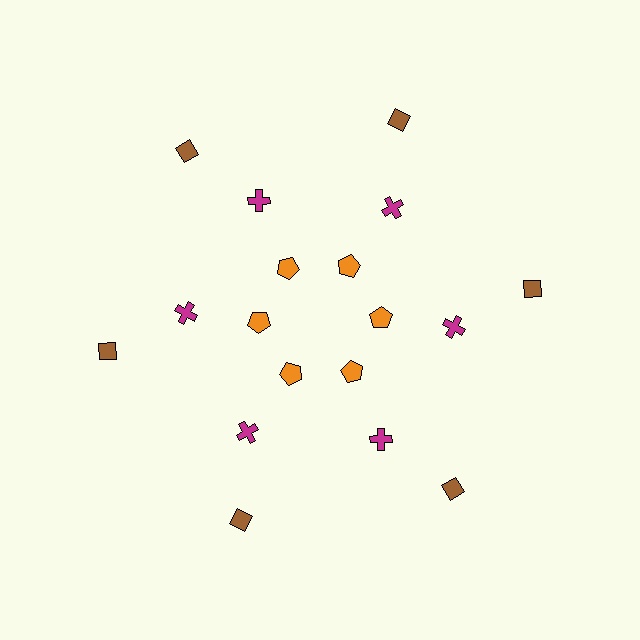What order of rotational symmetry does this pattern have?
This pattern has 6-fold rotational symmetry.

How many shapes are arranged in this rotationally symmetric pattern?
There are 18 shapes, arranged in 6 groups of 3.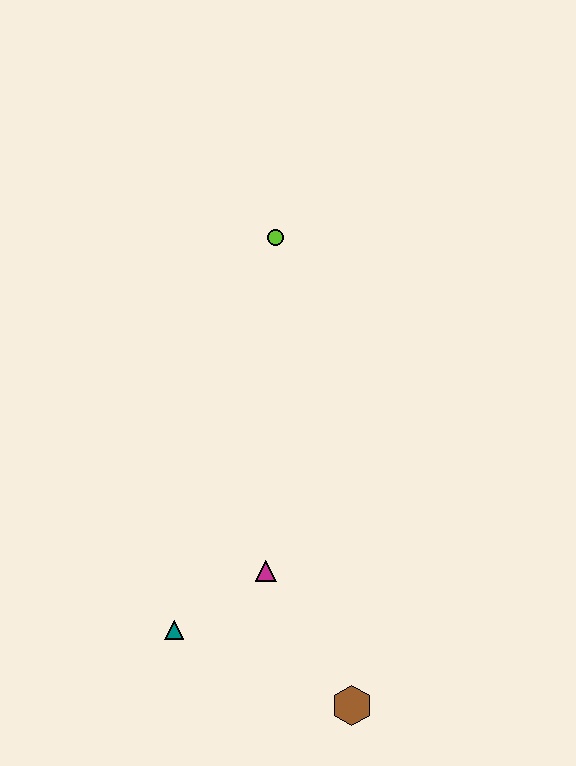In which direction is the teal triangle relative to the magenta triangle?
The teal triangle is to the left of the magenta triangle.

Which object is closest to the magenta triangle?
The teal triangle is closest to the magenta triangle.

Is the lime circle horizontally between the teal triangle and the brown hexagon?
Yes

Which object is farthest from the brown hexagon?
The lime circle is farthest from the brown hexagon.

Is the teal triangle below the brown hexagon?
No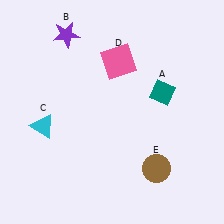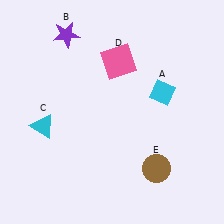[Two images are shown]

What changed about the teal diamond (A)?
In Image 1, A is teal. In Image 2, it changed to cyan.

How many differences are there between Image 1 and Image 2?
There is 1 difference between the two images.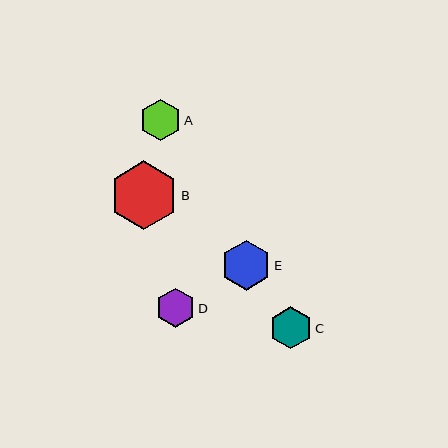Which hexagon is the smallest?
Hexagon D is the smallest with a size of approximately 39 pixels.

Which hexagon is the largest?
Hexagon B is the largest with a size of approximately 68 pixels.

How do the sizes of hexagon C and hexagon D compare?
Hexagon C and hexagon D are approximately the same size.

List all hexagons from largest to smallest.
From largest to smallest: B, E, C, A, D.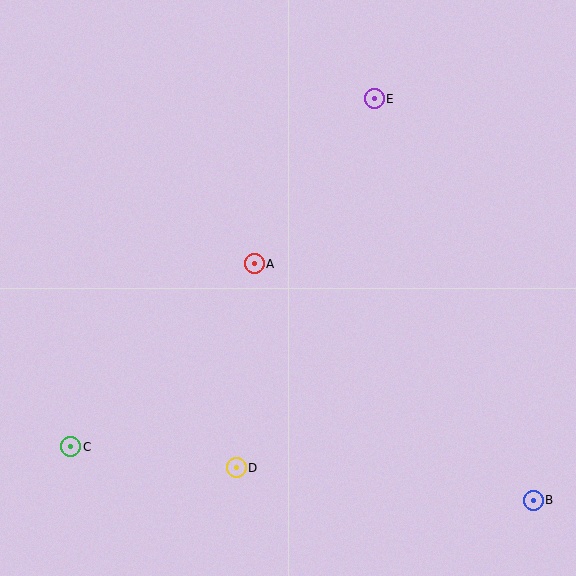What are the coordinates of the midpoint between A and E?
The midpoint between A and E is at (314, 181).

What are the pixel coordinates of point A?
Point A is at (254, 264).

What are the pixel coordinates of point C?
Point C is at (71, 447).